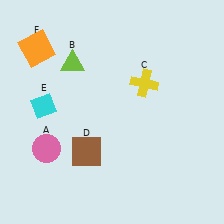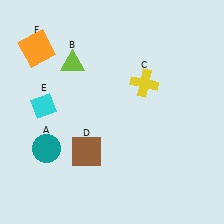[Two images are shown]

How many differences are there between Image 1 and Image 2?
There is 1 difference between the two images.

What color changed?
The circle (A) changed from pink in Image 1 to teal in Image 2.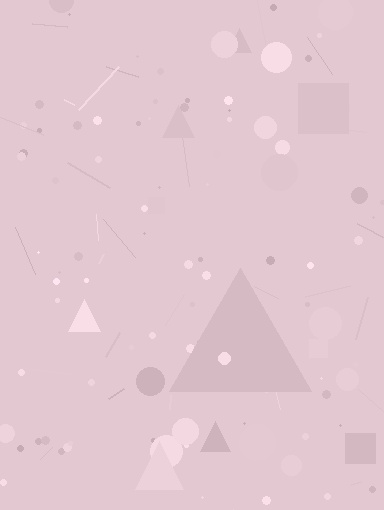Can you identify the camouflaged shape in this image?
The camouflaged shape is a triangle.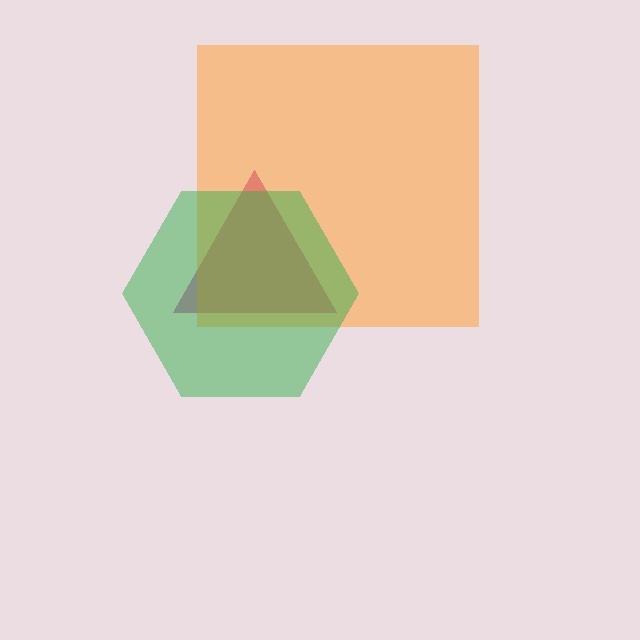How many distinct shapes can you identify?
There are 3 distinct shapes: a magenta triangle, an orange square, a green hexagon.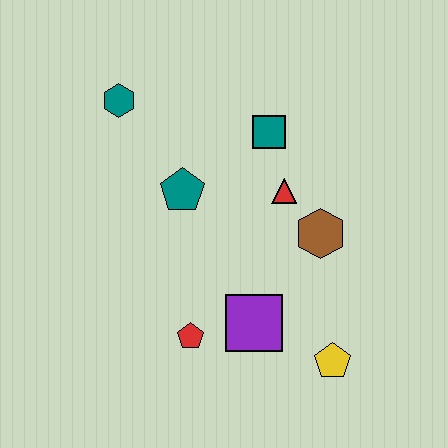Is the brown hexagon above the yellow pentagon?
Yes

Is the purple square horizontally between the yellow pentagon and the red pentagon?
Yes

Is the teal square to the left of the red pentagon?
No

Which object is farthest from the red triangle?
The teal hexagon is farthest from the red triangle.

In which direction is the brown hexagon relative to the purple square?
The brown hexagon is above the purple square.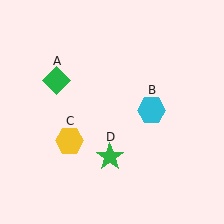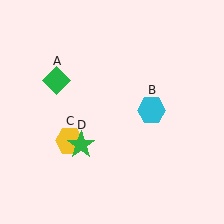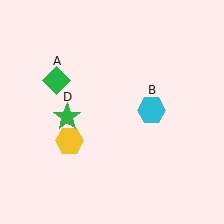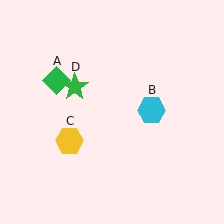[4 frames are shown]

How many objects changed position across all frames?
1 object changed position: green star (object D).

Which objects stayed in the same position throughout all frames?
Green diamond (object A) and cyan hexagon (object B) and yellow hexagon (object C) remained stationary.